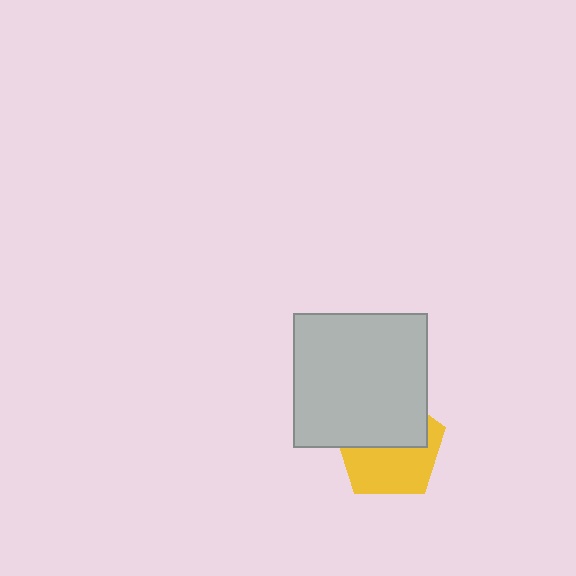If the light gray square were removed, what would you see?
You would see the complete yellow pentagon.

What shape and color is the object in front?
The object in front is a light gray square.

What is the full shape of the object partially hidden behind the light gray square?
The partially hidden object is a yellow pentagon.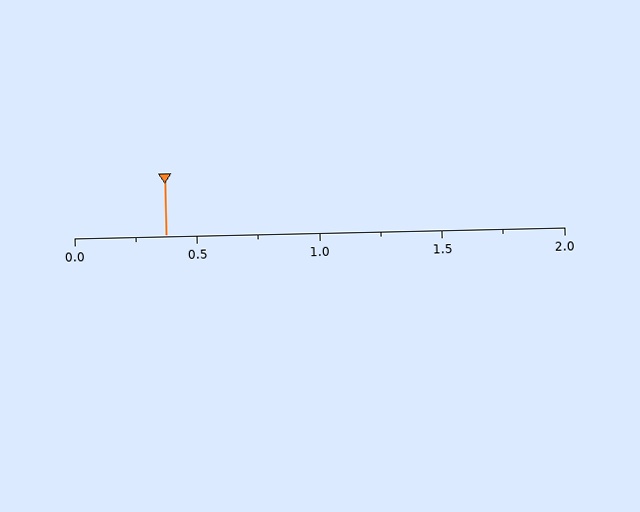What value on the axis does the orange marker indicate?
The marker indicates approximately 0.38.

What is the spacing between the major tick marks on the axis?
The major ticks are spaced 0.5 apart.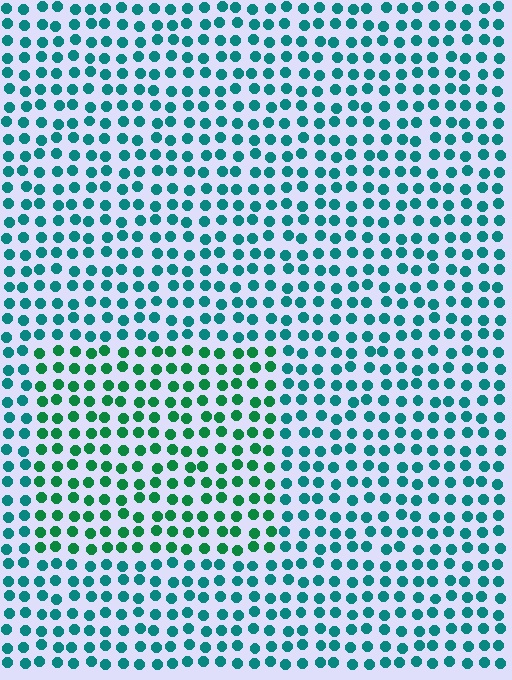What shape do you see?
I see a rectangle.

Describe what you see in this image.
The image is filled with small teal elements in a uniform arrangement. A rectangle-shaped region is visible where the elements are tinted to a slightly different hue, forming a subtle color boundary.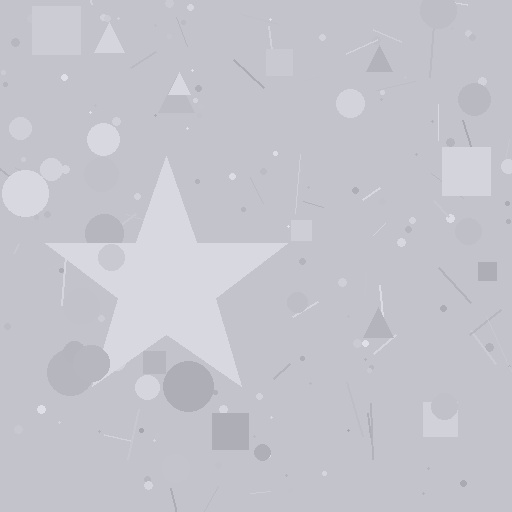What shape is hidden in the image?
A star is hidden in the image.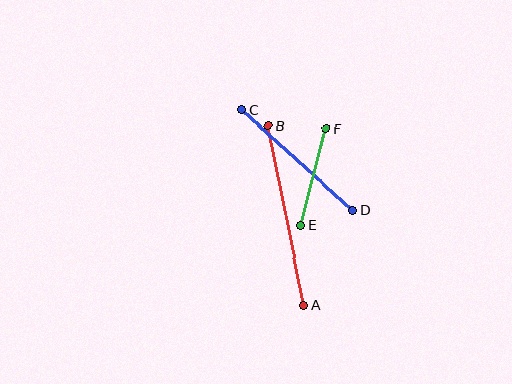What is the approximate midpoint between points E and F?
The midpoint is at approximately (313, 177) pixels.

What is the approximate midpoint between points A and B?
The midpoint is at approximately (286, 216) pixels.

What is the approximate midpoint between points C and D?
The midpoint is at approximately (297, 160) pixels.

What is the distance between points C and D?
The distance is approximately 150 pixels.